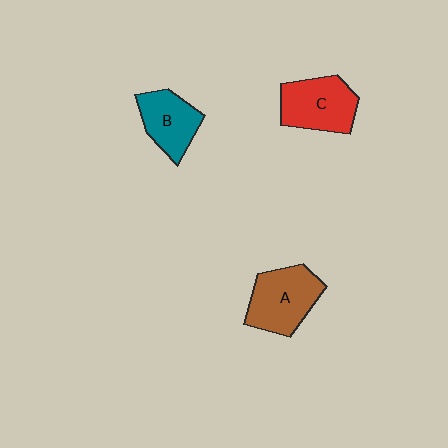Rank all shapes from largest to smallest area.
From largest to smallest: A (brown), C (red), B (teal).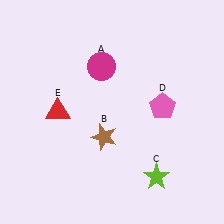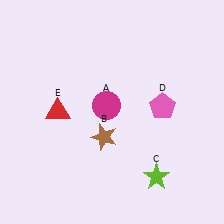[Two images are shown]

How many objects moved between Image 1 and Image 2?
1 object moved between the two images.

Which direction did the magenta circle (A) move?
The magenta circle (A) moved down.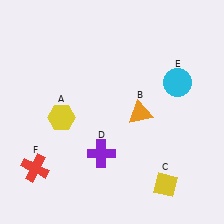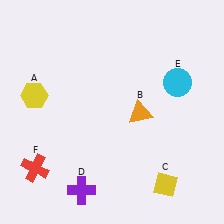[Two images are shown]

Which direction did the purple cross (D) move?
The purple cross (D) moved down.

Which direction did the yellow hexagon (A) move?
The yellow hexagon (A) moved left.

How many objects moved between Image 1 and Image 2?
2 objects moved between the two images.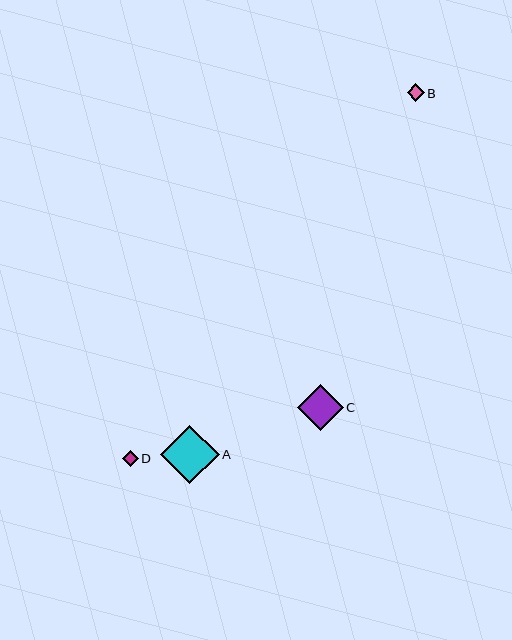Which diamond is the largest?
Diamond A is the largest with a size of approximately 58 pixels.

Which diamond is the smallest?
Diamond D is the smallest with a size of approximately 16 pixels.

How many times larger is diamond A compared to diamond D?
Diamond A is approximately 3.7 times the size of diamond D.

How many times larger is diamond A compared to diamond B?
Diamond A is approximately 3.4 times the size of diamond B.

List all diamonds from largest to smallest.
From largest to smallest: A, C, B, D.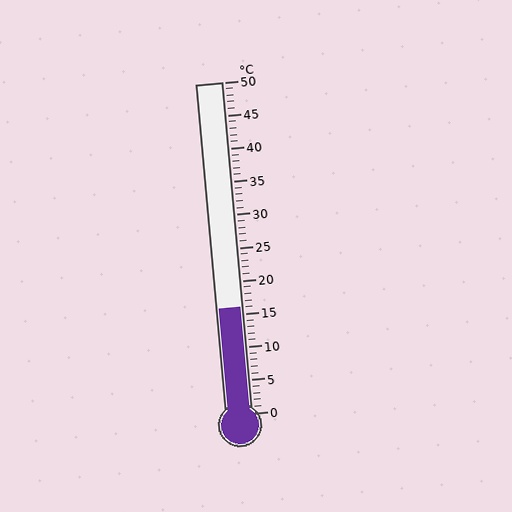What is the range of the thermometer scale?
The thermometer scale ranges from 0°C to 50°C.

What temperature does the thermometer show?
The thermometer shows approximately 16°C.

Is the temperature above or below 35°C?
The temperature is below 35°C.